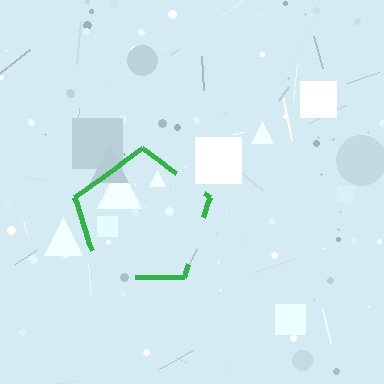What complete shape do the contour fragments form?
The contour fragments form a pentagon.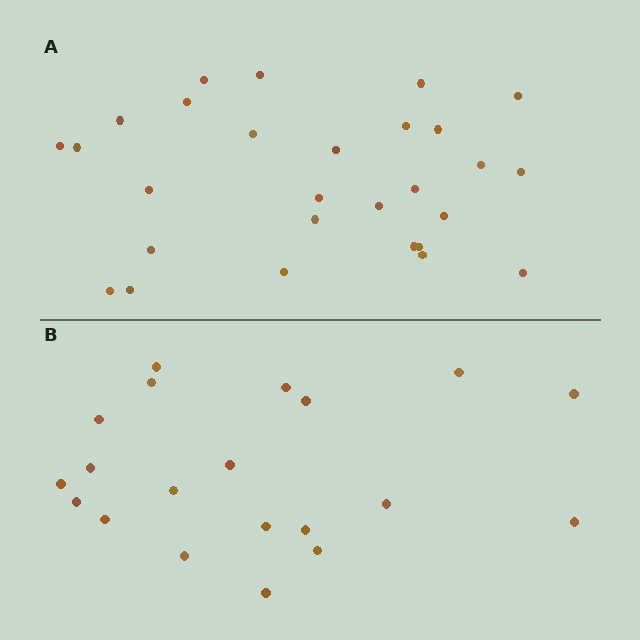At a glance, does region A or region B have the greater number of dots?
Region A (the top region) has more dots.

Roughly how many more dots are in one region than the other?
Region A has roughly 8 or so more dots than region B.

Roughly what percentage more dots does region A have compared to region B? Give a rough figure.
About 40% more.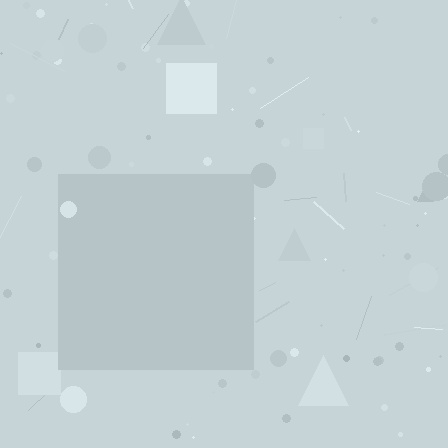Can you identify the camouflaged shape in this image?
The camouflaged shape is a square.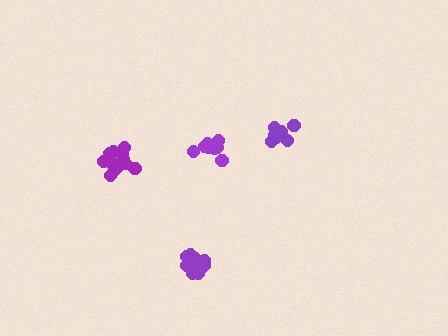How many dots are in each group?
Group 1: 8 dots, Group 2: 10 dots, Group 3: 14 dots, Group 4: 8 dots (40 total).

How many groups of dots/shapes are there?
There are 4 groups.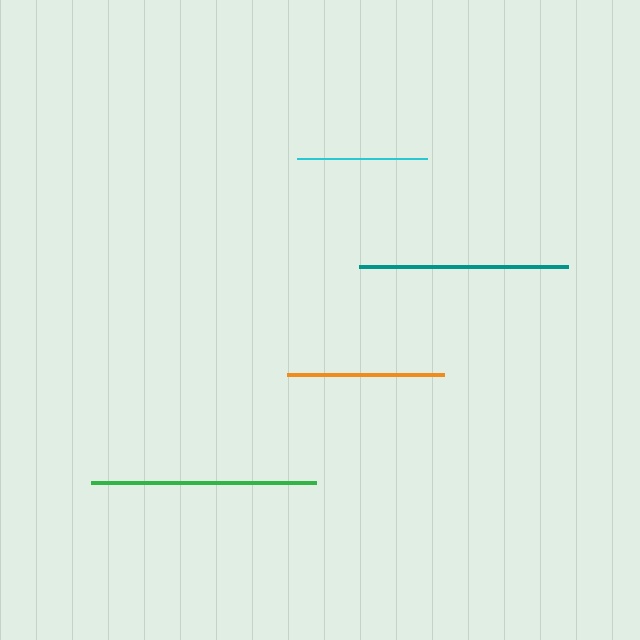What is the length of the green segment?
The green segment is approximately 225 pixels long.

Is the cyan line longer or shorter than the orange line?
The orange line is longer than the cyan line.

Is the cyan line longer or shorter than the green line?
The green line is longer than the cyan line.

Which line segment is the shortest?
The cyan line is the shortest at approximately 129 pixels.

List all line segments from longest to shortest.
From longest to shortest: green, teal, orange, cyan.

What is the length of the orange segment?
The orange segment is approximately 157 pixels long.